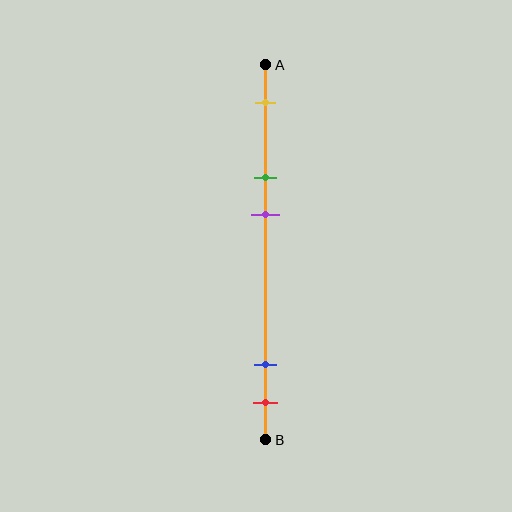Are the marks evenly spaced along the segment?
No, the marks are not evenly spaced.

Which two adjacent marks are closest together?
The blue and red marks are the closest adjacent pair.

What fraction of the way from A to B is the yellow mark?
The yellow mark is approximately 10% (0.1) of the way from A to B.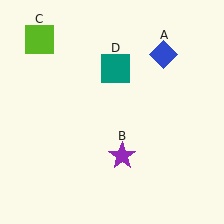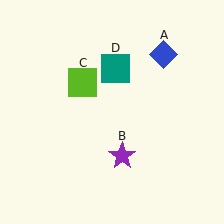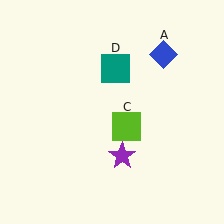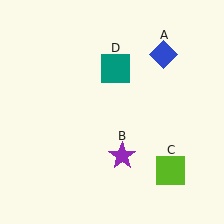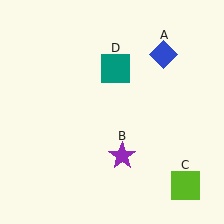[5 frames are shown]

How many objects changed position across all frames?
1 object changed position: lime square (object C).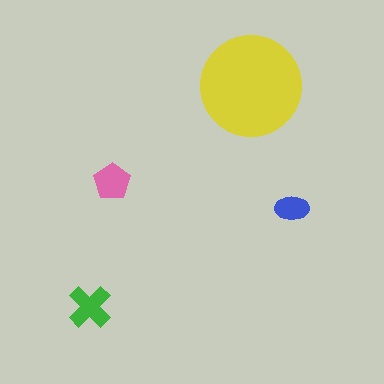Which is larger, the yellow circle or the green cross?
The yellow circle.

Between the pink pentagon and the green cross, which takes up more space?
The green cross.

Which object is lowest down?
The green cross is bottommost.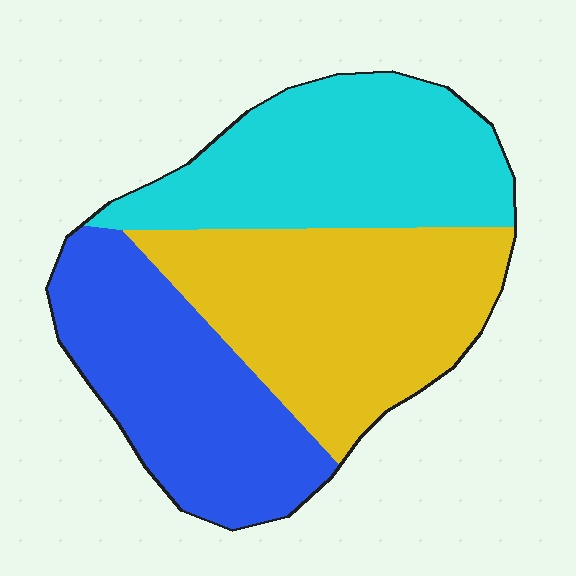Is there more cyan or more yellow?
Yellow.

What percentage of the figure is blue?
Blue covers about 30% of the figure.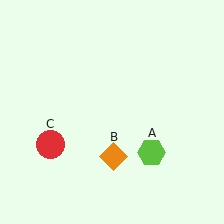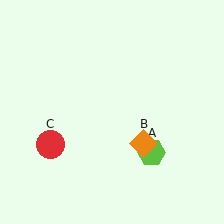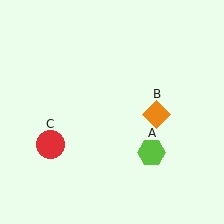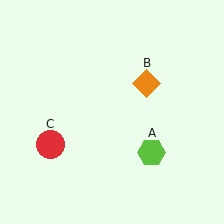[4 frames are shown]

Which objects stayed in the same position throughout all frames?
Lime hexagon (object A) and red circle (object C) remained stationary.